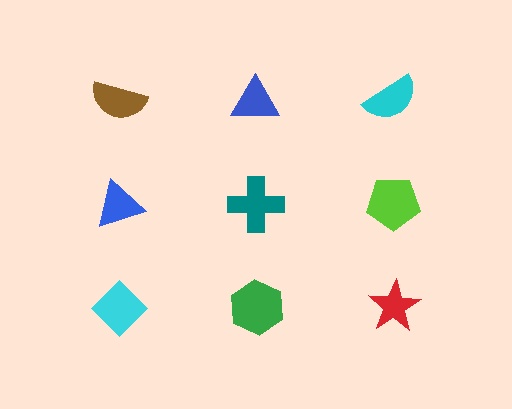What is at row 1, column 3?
A cyan semicircle.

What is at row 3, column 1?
A cyan diamond.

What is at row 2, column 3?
A lime pentagon.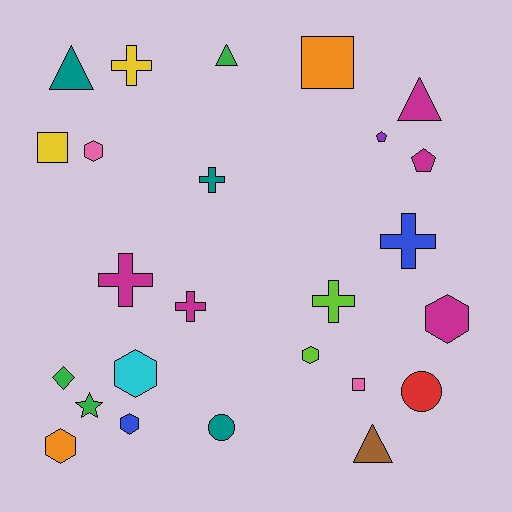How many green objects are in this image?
There are 3 green objects.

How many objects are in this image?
There are 25 objects.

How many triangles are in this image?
There are 4 triangles.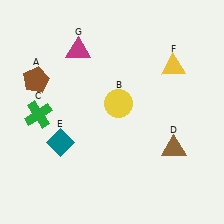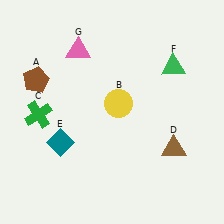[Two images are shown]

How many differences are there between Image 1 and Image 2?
There are 2 differences between the two images.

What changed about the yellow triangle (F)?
In Image 1, F is yellow. In Image 2, it changed to green.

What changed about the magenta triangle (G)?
In Image 1, G is magenta. In Image 2, it changed to pink.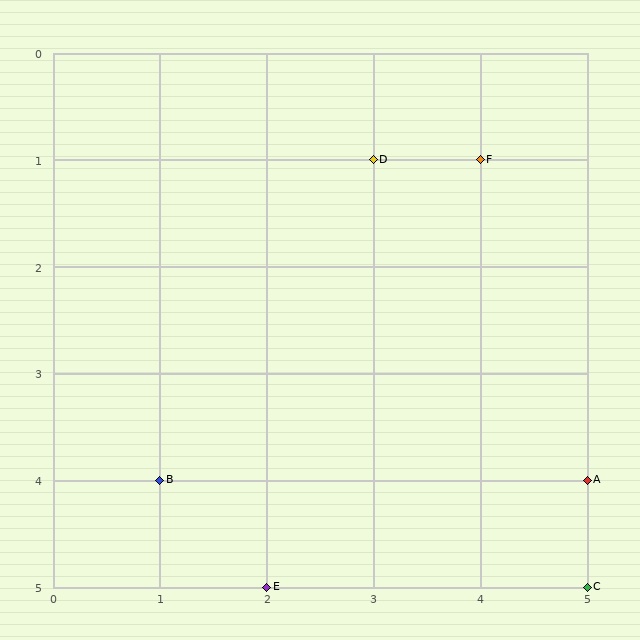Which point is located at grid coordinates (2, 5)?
Point E is at (2, 5).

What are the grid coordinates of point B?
Point B is at grid coordinates (1, 4).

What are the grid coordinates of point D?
Point D is at grid coordinates (3, 1).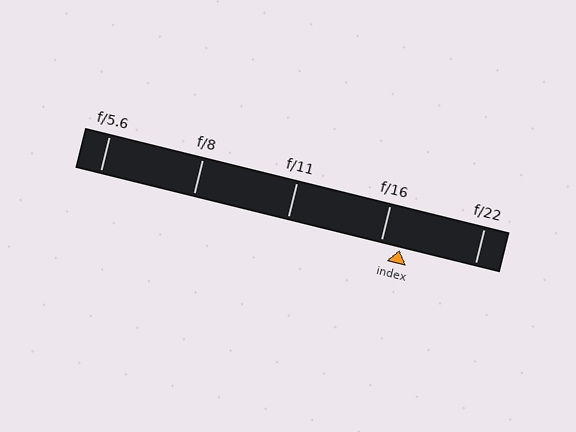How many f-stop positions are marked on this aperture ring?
There are 5 f-stop positions marked.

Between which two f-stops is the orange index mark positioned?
The index mark is between f/16 and f/22.